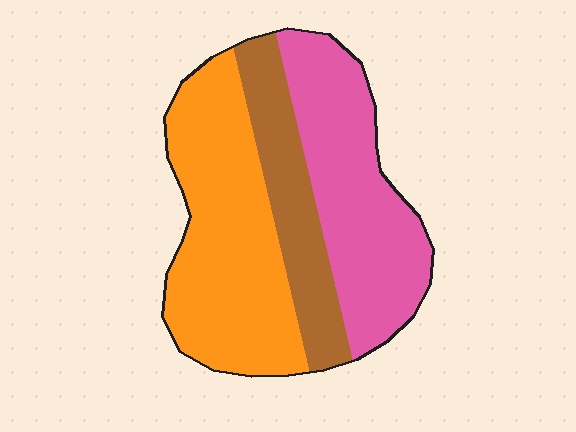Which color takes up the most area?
Orange, at roughly 45%.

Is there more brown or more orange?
Orange.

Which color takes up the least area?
Brown, at roughly 20%.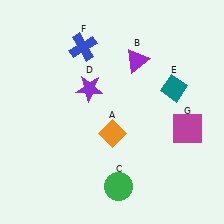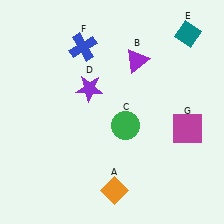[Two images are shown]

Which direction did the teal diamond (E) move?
The teal diamond (E) moved up.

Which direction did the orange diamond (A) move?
The orange diamond (A) moved down.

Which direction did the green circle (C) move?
The green circle (C) moved up.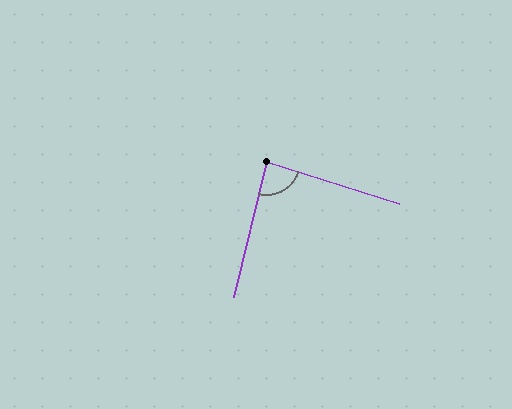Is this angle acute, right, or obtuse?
It is approximately a right angle.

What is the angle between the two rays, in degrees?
Approximately 86 degrees.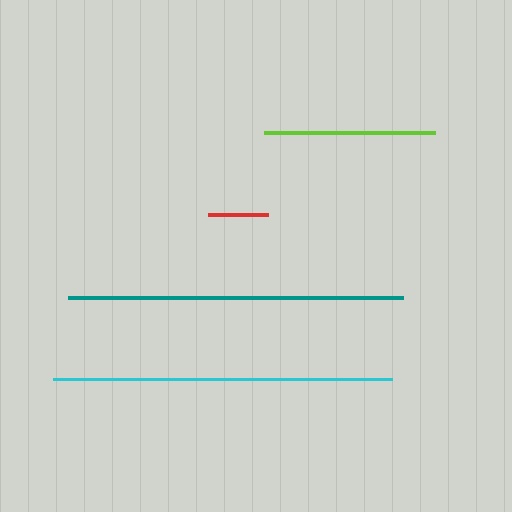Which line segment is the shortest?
The red line is the shortest at approximately 60 pixels.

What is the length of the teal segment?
The teal segment is approximately 335 pixels long.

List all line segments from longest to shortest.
From longest to shortest: cyan, teal, lime, red.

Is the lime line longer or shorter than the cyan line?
The cyan line is longer than the lime line.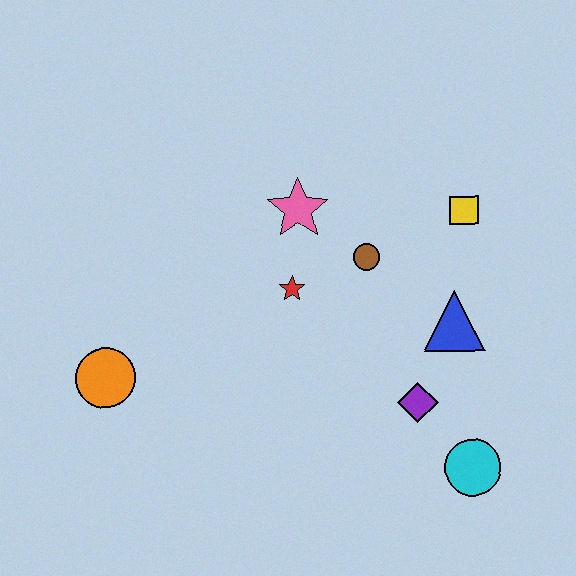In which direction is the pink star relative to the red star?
The pink star is above the red star.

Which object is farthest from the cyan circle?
The orange circle is farthest from the cyan circle.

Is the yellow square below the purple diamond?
No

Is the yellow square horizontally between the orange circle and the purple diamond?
No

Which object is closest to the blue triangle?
The purple diamond is closest to the blue triangle.